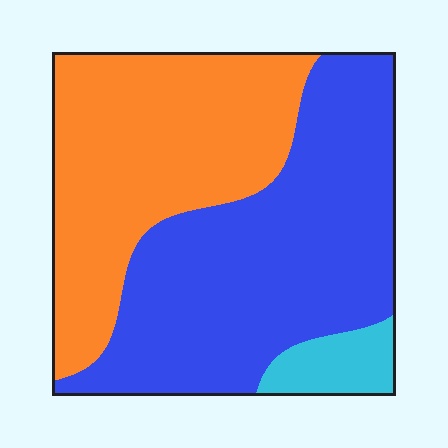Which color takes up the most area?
Blue, at roughly 50%.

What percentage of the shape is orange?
Orange covers roughly 40% of the shape.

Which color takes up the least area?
Cyan, at roughly 5%.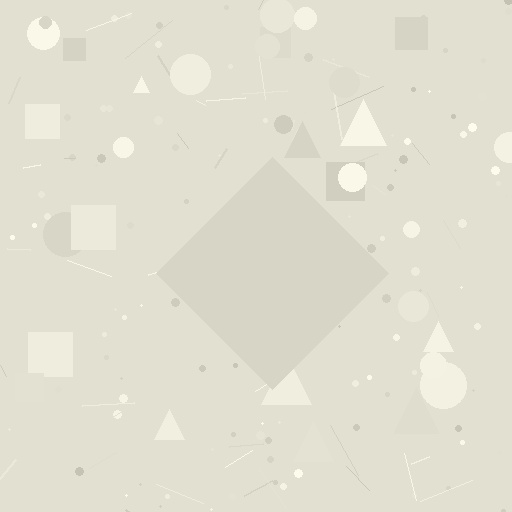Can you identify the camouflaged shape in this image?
The camouflaged shape is a diamond.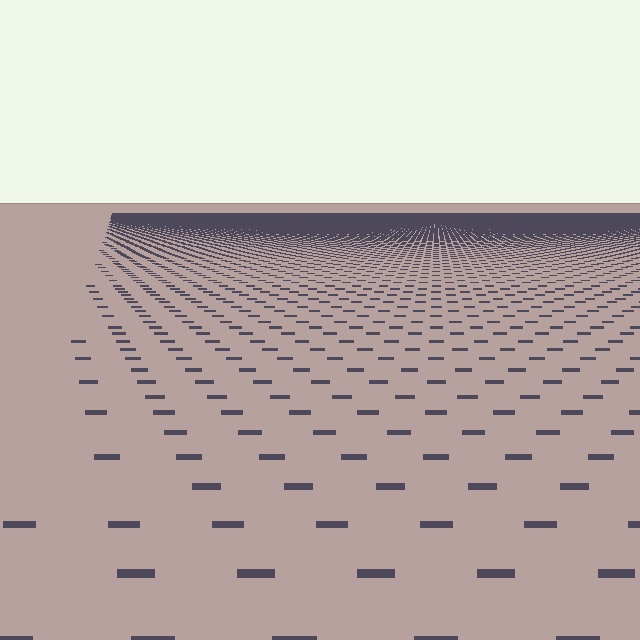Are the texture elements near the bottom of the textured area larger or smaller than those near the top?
Larger. Near the bottom, elements are closer to the viewer and appear at a bigger on-screen size.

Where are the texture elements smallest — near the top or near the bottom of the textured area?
Near the top.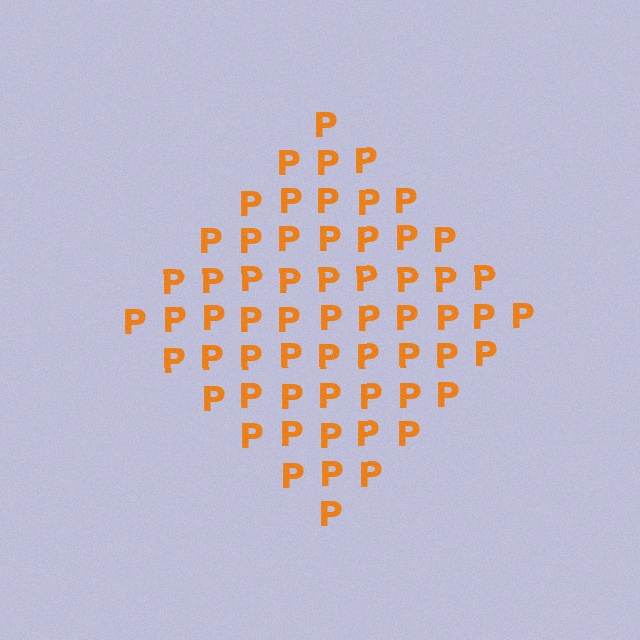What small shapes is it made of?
It is made of small letter P's.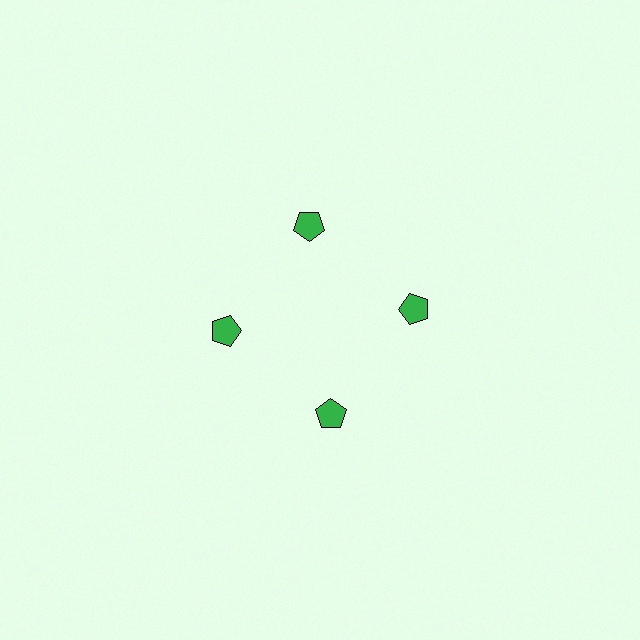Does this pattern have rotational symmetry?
Yes, this pattern has 4-fold rotational symmetry. It looks the same after rotating 90 degrees around the center.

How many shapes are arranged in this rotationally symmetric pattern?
There are 4 shapes, arranged in 4 groups of 1.